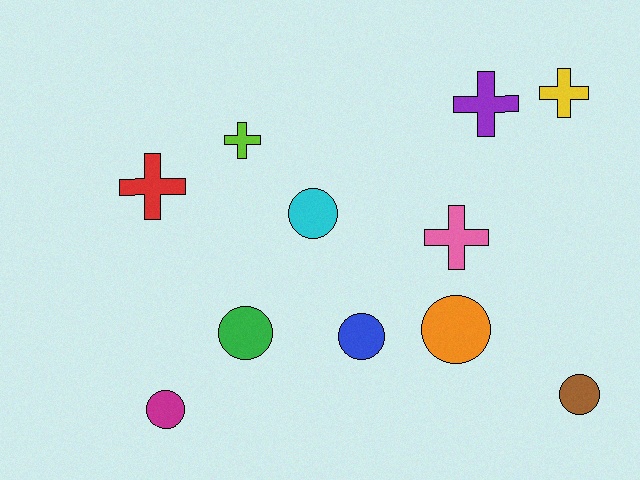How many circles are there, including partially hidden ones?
There are 6 circles.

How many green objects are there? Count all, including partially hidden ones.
There is 1 green object.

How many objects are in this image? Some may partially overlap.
There are 11 objects.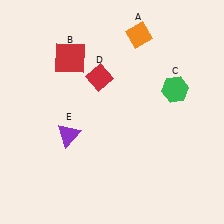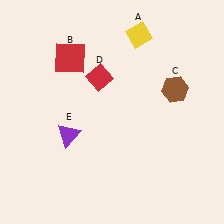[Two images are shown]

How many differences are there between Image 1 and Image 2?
There are 2 differences between the two images.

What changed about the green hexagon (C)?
In Image 1, C is green. In Image 2, it changed to brown.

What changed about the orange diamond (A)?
In Image 1, A is orange. In Image 2, it changed to yellow.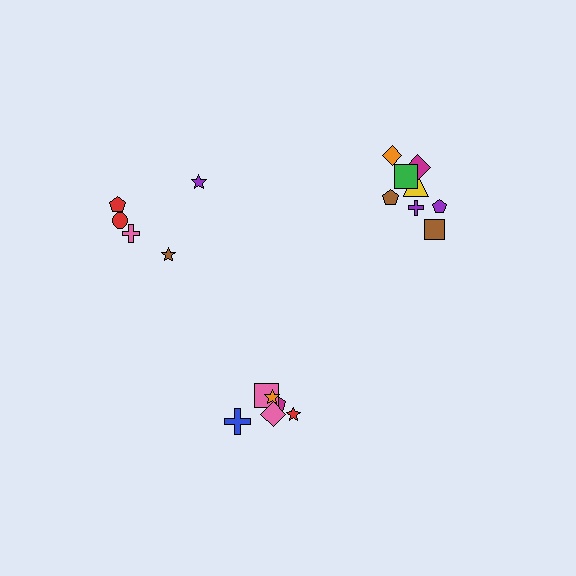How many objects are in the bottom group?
There are 6 objects.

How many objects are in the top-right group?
There are 8 objects.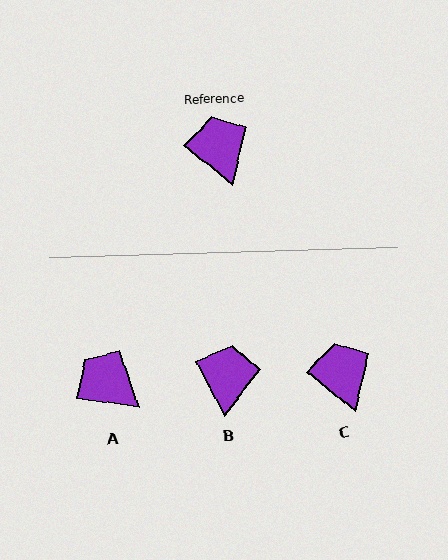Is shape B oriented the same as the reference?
No, it is off by about 24 degrees.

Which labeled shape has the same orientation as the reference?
C.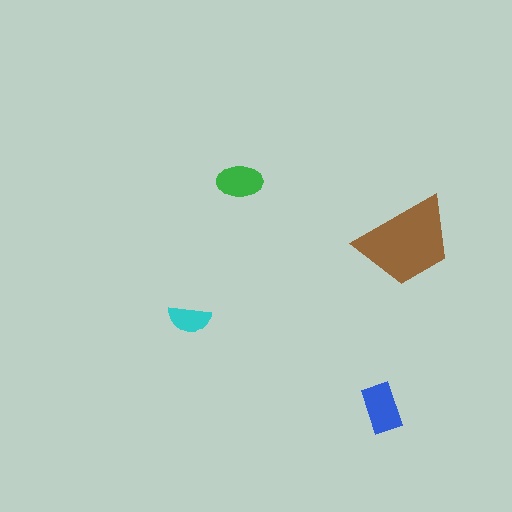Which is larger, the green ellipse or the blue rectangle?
The blue rectangle.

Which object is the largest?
The brown trapezoid.